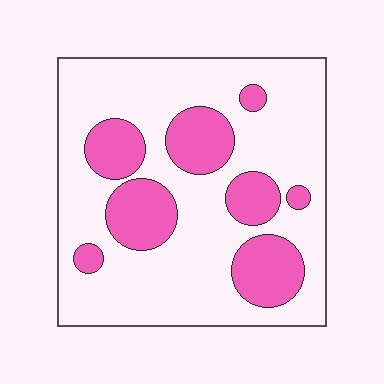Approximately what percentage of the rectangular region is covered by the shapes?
Approximately 25%.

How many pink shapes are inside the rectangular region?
8.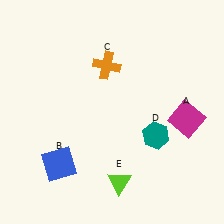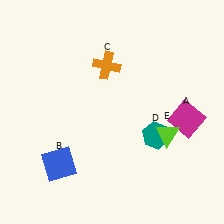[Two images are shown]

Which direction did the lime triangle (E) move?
The lime triangle (E) moved right.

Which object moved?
The lime triangle (E) moved right.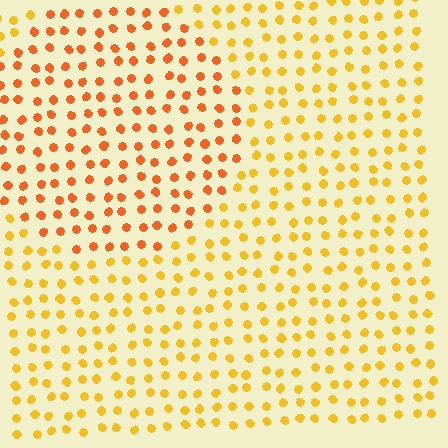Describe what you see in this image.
The image is filled with small yellow elements in a uniform arrangement. A circle-shaped region is visible where the elements are tinted to a slightly different hue, forming a subtle color boundary.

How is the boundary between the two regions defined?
The boundary is defined purely by a slight shift in hue (about 27 degrees). Spacing, size, and orientation are identical on both sides.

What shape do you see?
I see a circle.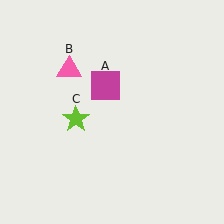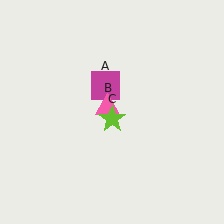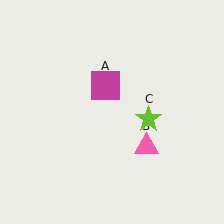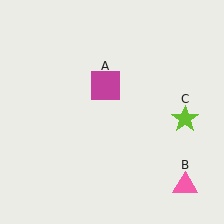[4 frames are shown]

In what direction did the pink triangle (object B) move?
The pink triangle (object B) moved down and to the right.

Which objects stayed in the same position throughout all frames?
Magenta square (object A) remained stationary.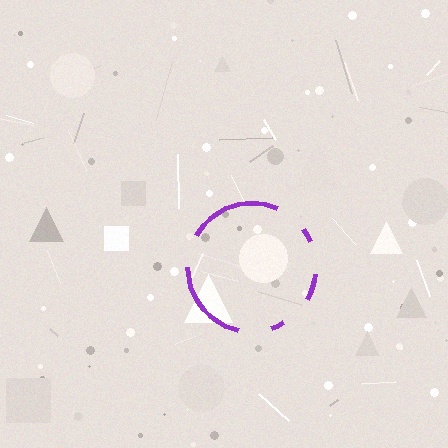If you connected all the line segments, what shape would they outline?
They would outline a circle.